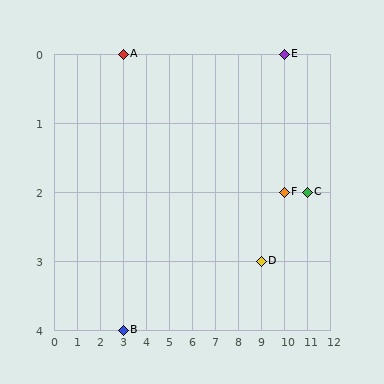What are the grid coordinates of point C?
Point C is at grid coordinates (11, 2).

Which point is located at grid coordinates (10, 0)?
Point E is at (10, 0).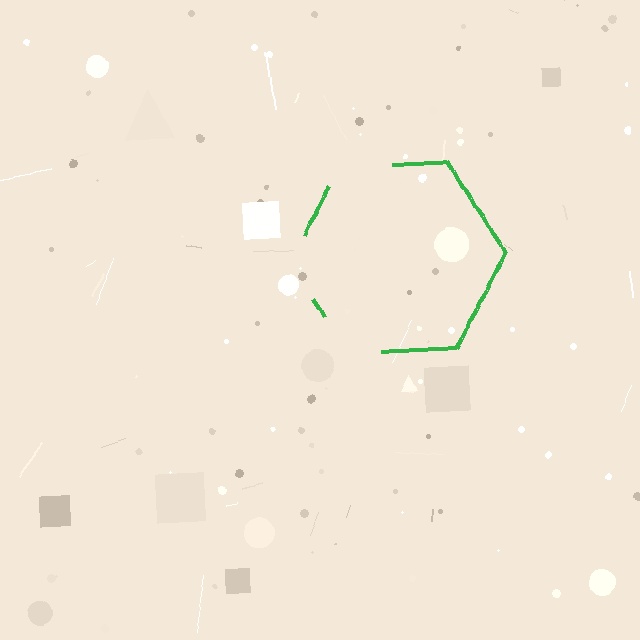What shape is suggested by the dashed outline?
The dashed outline suggests a hexagon.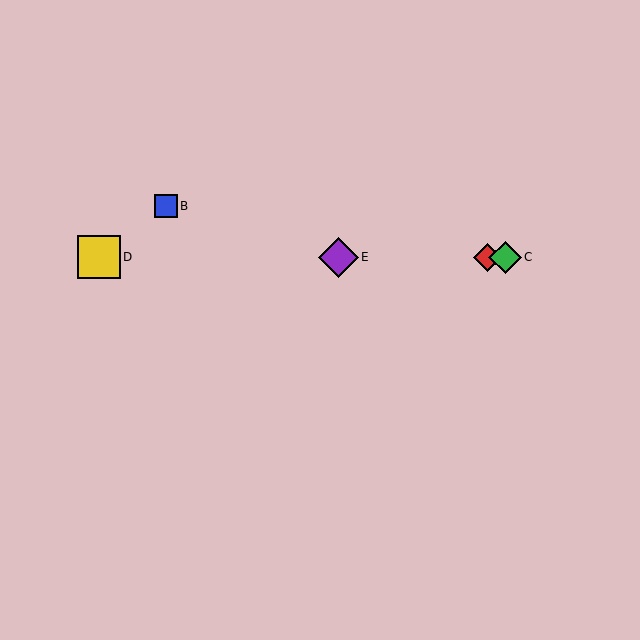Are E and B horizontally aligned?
No, E is at y≈257 and B is at y≈206.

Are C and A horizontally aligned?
Yes, both are at y≈257.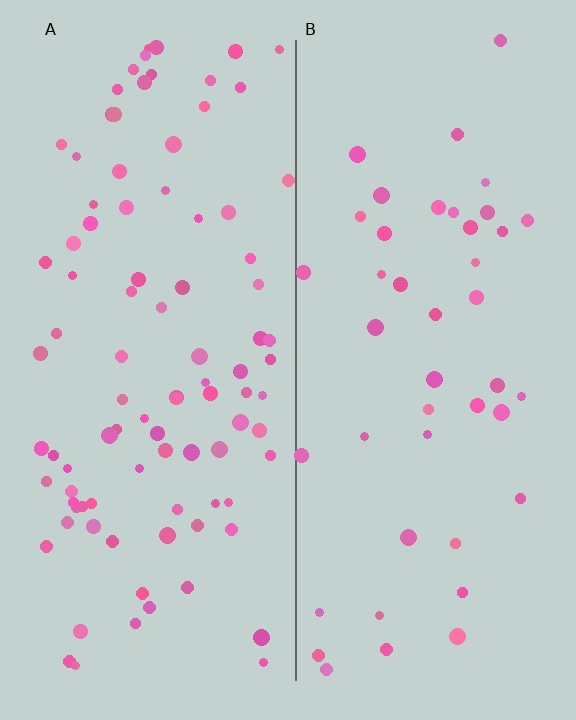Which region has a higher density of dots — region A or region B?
A (the left).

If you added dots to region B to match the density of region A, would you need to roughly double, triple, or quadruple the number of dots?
Approximately double.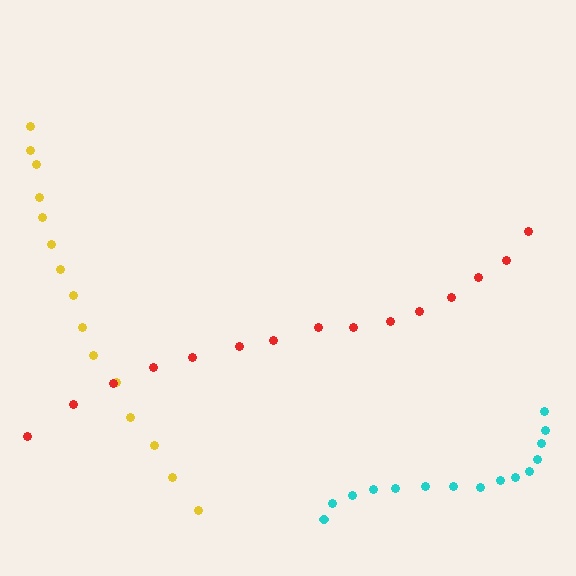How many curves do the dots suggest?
There are 3 distinct paths.